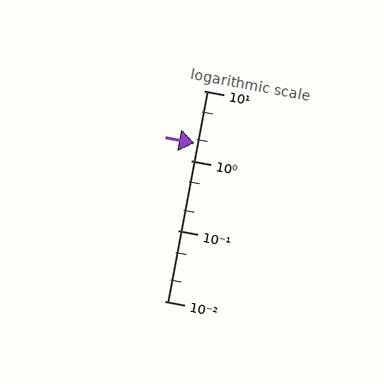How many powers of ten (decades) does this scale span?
The scale spans 3 decades, from 0.01 to 10.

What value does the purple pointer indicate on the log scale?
The pointer indicates approximately 1.8.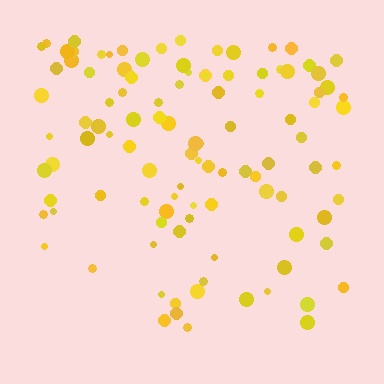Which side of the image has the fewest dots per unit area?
The bottom.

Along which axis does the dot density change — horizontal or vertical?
Vertical.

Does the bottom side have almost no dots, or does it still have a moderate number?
Still a moderate number, just noticeably fewer than the top.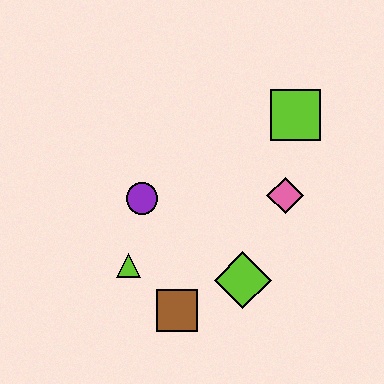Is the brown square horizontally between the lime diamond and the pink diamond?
No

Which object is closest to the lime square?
The pink diamond is closest to the lime square.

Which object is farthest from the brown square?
The lime square is farthest from the brown square.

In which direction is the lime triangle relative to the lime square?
The lime triangle is to the left of the lime square.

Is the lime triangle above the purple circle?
No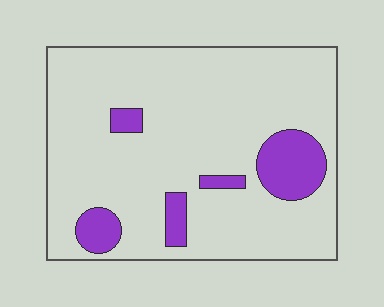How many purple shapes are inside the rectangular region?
5.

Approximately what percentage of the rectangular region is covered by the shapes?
Approximately 15%.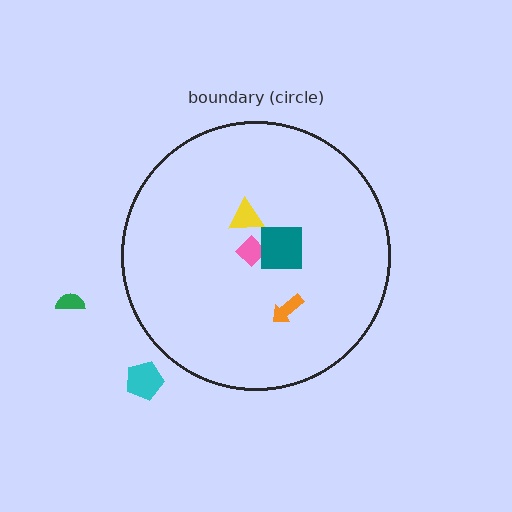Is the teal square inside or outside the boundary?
Inside.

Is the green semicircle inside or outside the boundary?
Outside.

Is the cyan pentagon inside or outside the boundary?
Outside.